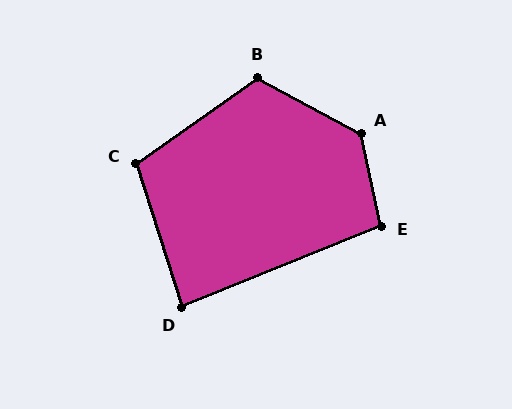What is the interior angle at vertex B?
Approximately 116 degrees (obtuse).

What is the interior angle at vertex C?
Approximately 108 degrees (obtuse).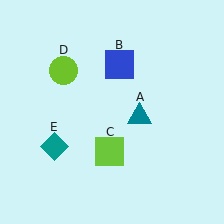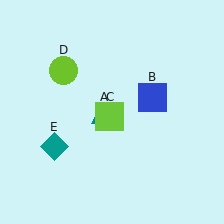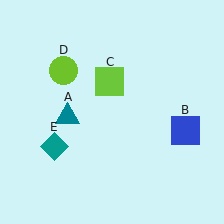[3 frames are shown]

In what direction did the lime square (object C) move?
The lime square (object C) moved up.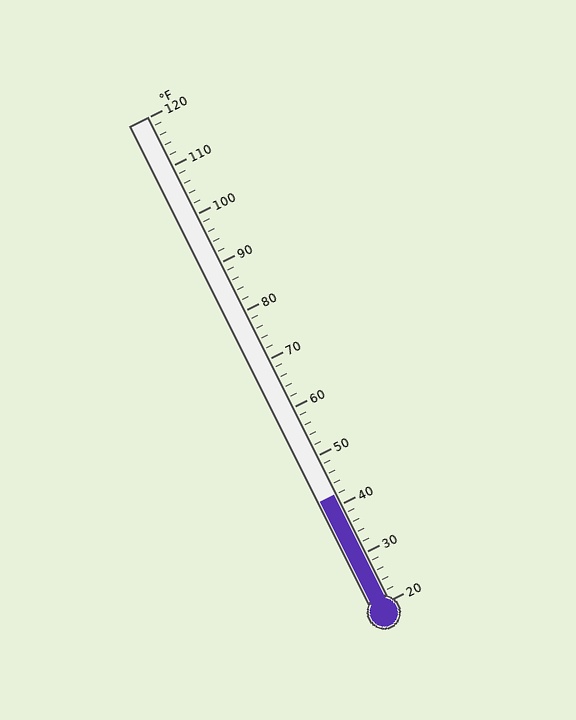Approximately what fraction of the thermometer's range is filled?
The thermometer is filled to approximately 20% of its range.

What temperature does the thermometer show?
The thermometer shows approximately 42°F.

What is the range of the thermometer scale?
The thermometer scale ranges from 20°F to 120°F.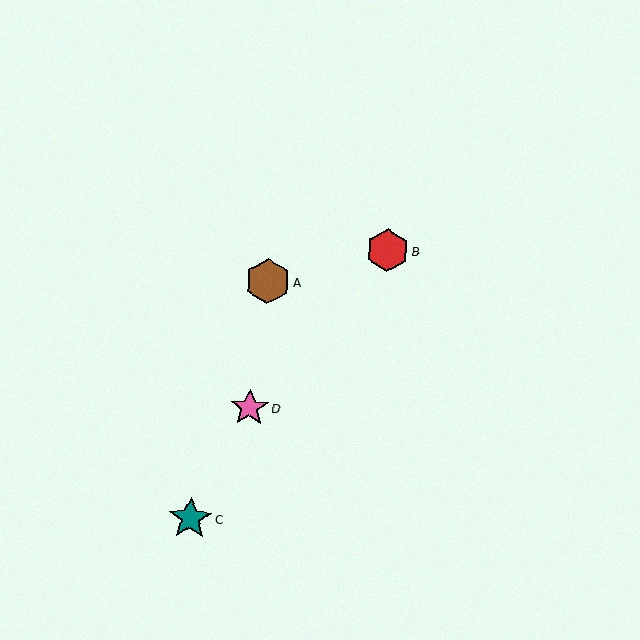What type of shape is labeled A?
Shape A is a brown hexagon.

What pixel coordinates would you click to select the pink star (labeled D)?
Click at (250, 408) to select the pink star D.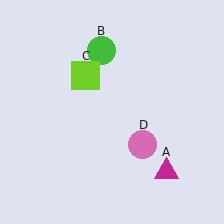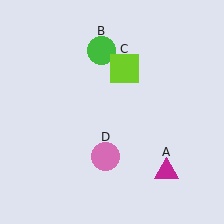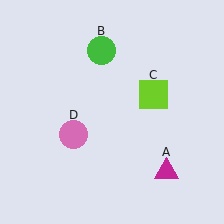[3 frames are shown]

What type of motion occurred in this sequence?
The lime square (object C), pink circle (object D) rotated clockwise around the center of the scene.